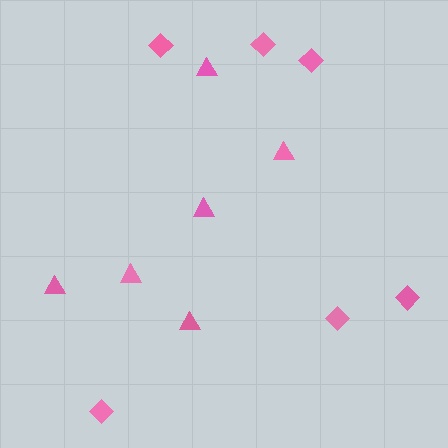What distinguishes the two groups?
There are 2 groups: one group of diamonds (6) and one group of triangles (6).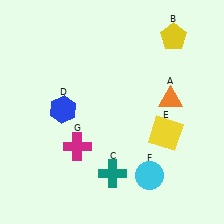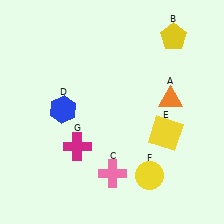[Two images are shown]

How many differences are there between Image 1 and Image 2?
There are 2 differences between the two images.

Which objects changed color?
C changed from teal to pink. F changed from cyan to yellow.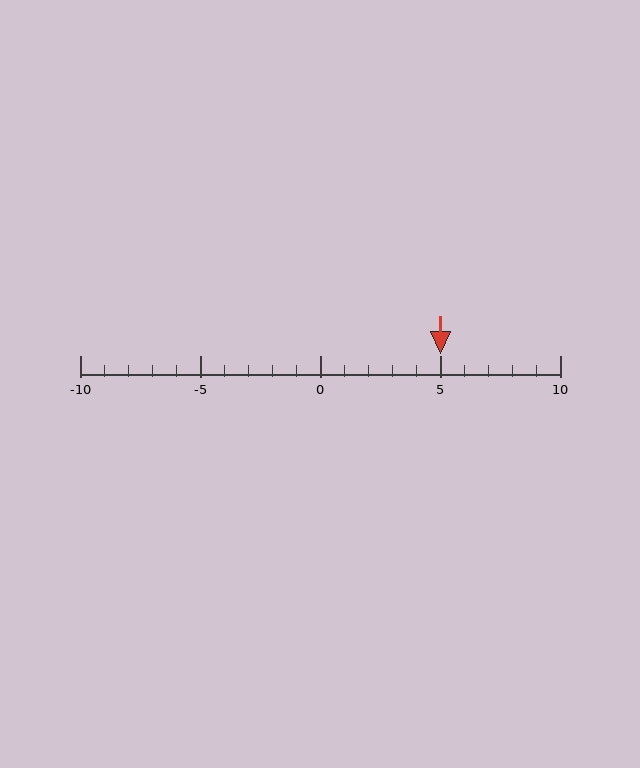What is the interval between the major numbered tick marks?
The major tick marks are spaced 5 units apart.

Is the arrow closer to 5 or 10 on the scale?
The arrow is closer to 5.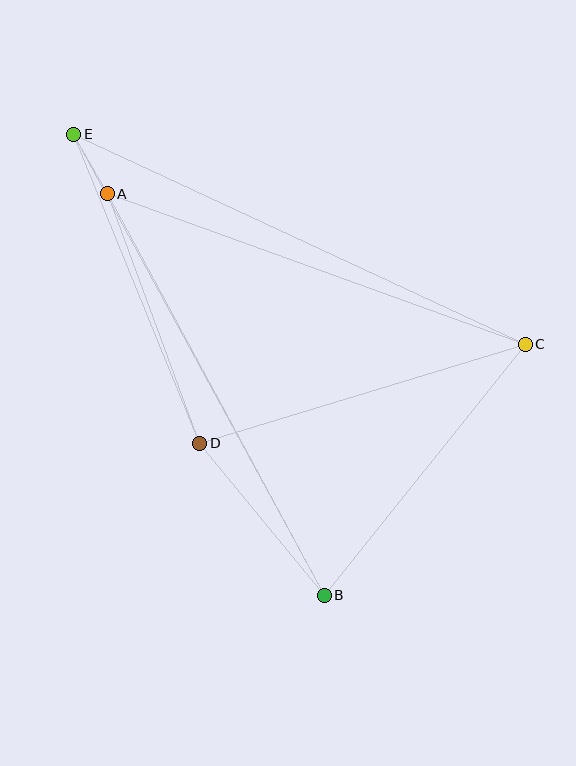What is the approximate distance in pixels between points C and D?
The distance between C and D is approximately 340 pixels.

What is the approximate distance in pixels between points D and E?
The distance between D and E is approximately 334 pixels.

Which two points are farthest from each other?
Points B and E are farthest from each other.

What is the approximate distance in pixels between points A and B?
The distance between A and B is approximately 456 pixels.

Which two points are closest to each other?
Points A and E are closest to each other.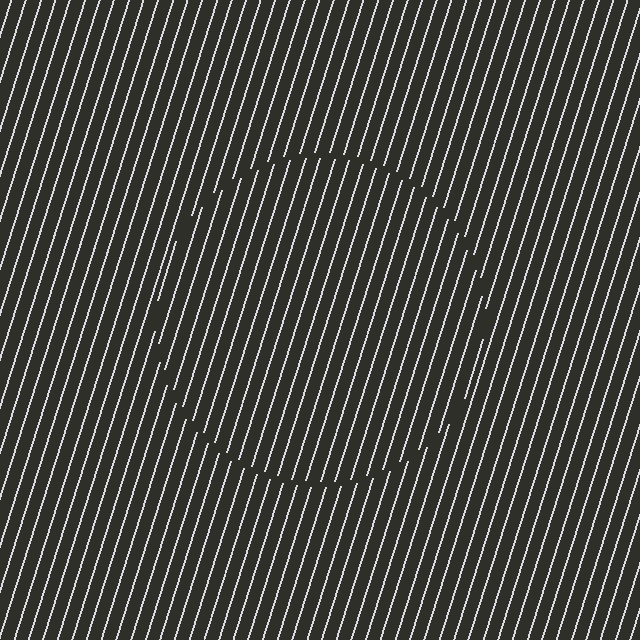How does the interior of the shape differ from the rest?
The interior of the shape contains the same grating, shifted by half a period — the contour is defined by the phase discontinuity where line-ends from the inner and outer gratings abut.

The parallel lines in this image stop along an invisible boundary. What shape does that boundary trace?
An illusory circle. The interior of the shape contains the same grating, shifted by half a period — the contour is defined by the phase discontinuity where line-ends from the inner and outer gratings abut.